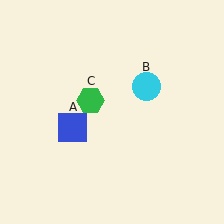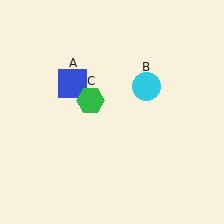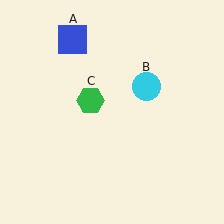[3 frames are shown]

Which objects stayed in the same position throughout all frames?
Cyan circle (object B) and green hexagon (object C) remained stationary.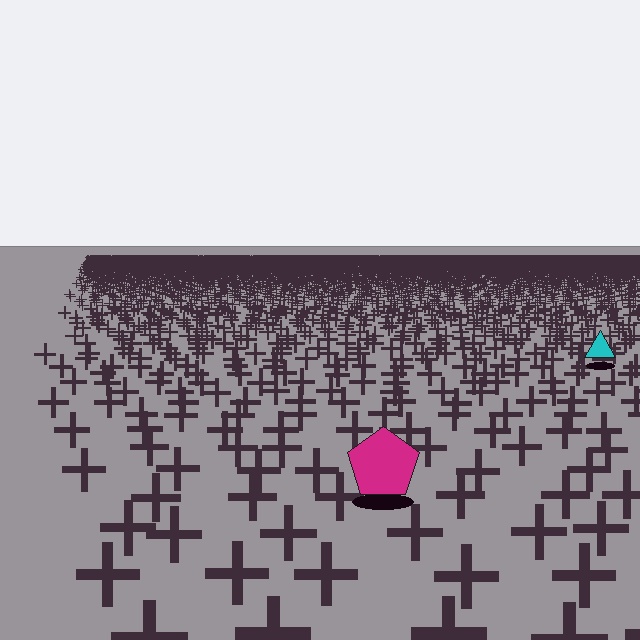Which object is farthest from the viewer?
The cyan triangle is farthest from the viewer. It appears smaller and the ground texture around it is denser.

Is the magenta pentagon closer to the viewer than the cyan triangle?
Yes. The magenta pentagon is closer — you can tell from the texture gradient: the ground texture is coarser near it.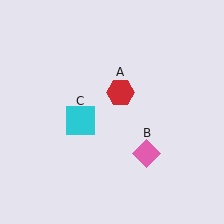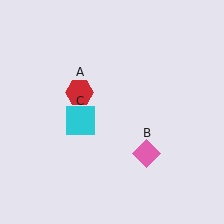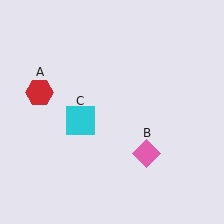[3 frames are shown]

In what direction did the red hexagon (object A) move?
The red hexagon (object A) moved left.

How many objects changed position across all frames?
1 object changed position: red hexagon (object A).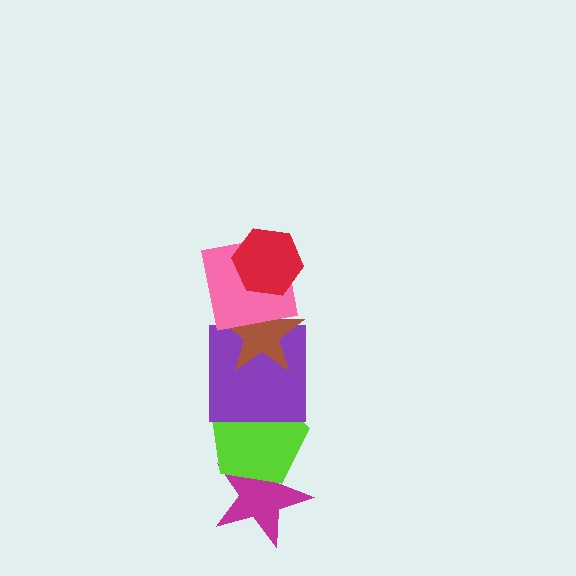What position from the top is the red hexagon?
The red hexagon is 1st from the top.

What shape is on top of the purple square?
The brown star is on top of the purple square.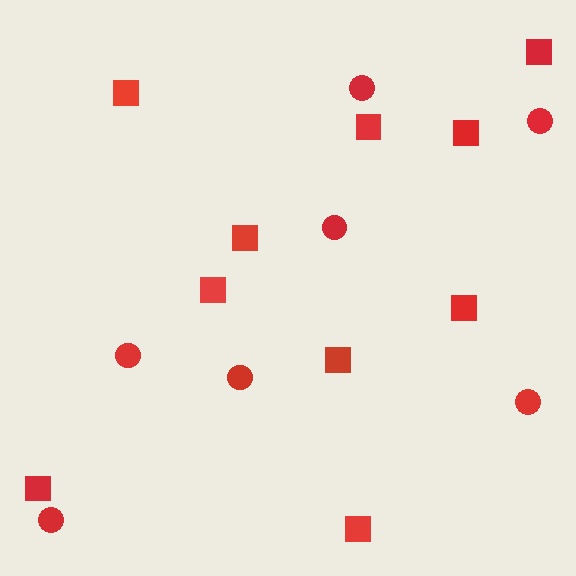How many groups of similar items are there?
There are 2 groups: one group of squares (10) and one group of circles (7).